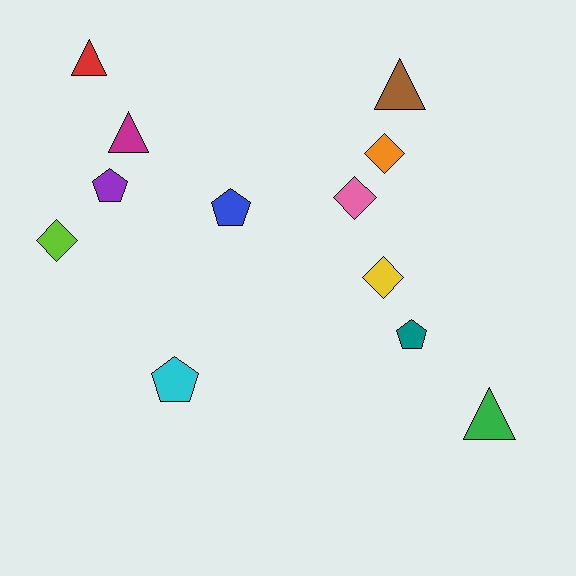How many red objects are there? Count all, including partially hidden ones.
There is 1 red object.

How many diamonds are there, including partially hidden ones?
There are 4 diamonds.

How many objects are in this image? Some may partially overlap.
There are 12 objects.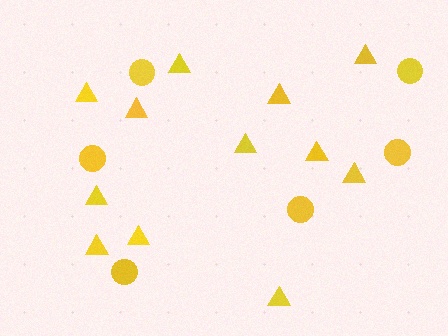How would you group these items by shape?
There are 2 groups: one group of circles (6) and one group of triangles (12).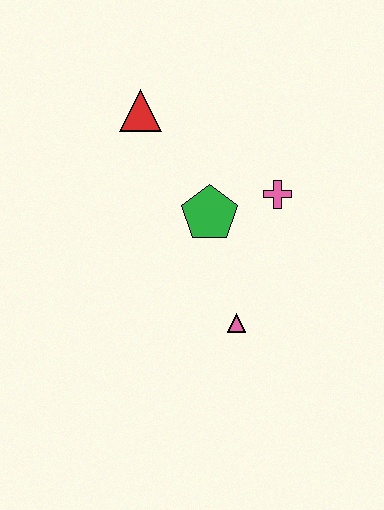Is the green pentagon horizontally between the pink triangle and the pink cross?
No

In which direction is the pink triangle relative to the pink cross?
The pink triangle is below the pink cross.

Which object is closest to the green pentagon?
The pink cross is closest to the green pentagon.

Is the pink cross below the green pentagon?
No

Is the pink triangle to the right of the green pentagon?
Yes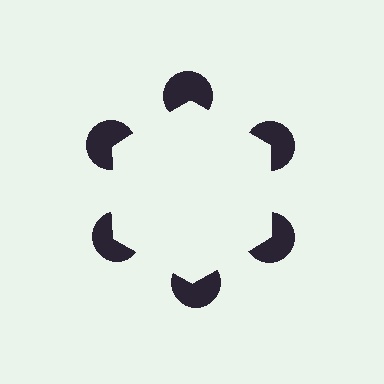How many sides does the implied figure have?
6 sides.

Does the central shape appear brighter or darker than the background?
It typically appears slightly brighter than the background, even though no actual brightness change is drawn.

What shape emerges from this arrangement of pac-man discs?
An illusory hexagon — its edges are inferred from the aligned wedge cuts in the pac-man discs, not physically drawn.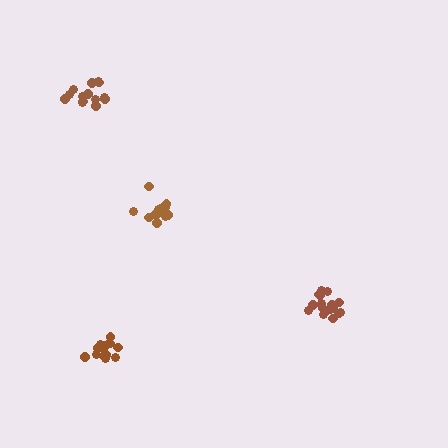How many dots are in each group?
Group 1: 17 dots, Group 2: 16 dots, Group 3: 14 dots, Group 4: 14 dots (61 total).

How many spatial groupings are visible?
There are 4 spatial groupings.